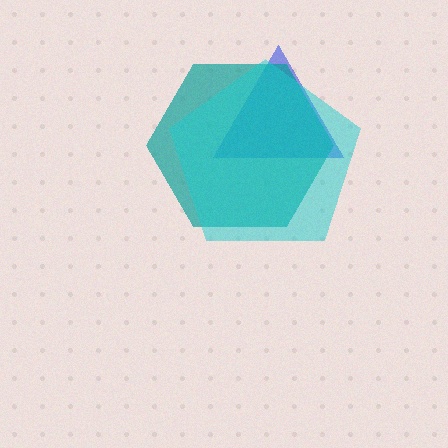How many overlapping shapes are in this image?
There are 3 overlapping shapes in the image.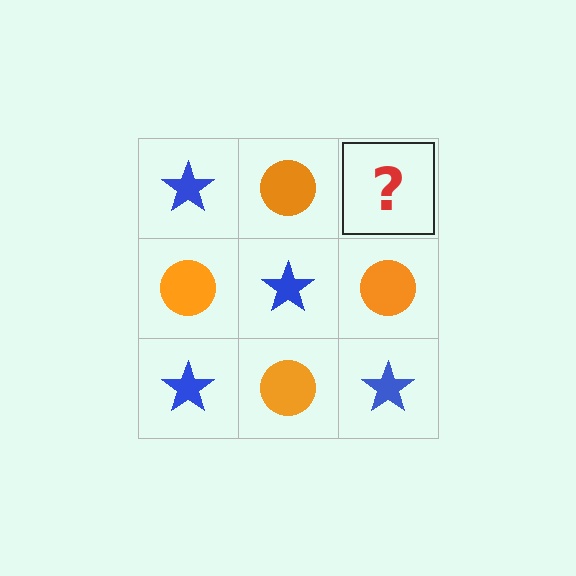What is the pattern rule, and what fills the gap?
The rule is that it alternates blue star and orange circle in a checkerboard pattern. The gap should be filled with a blue star.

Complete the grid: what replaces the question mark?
The question mark should be replaced with a blue star.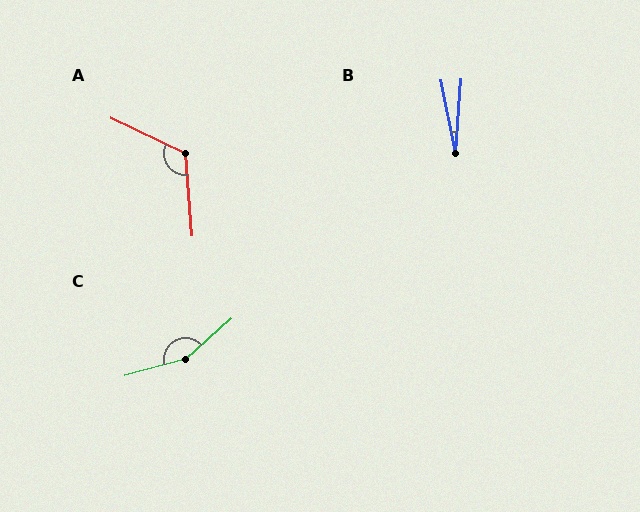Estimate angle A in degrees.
Approximately 120 degrees.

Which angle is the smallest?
B, at approximately 15 degrees.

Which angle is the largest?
C, at approximately 154 degrees.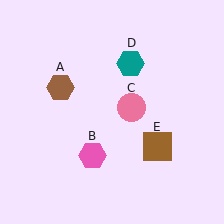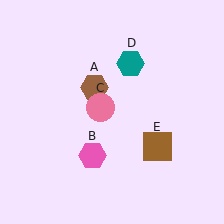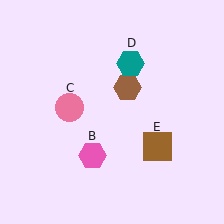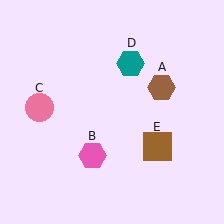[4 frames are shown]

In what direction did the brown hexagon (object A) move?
The brown hexagon (object A) moved right.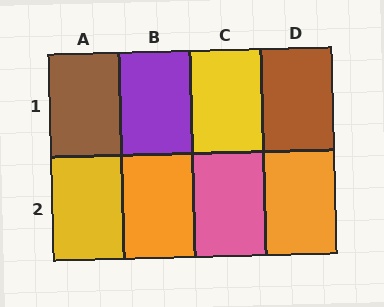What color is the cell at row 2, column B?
Orange.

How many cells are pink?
1 cell is pink.